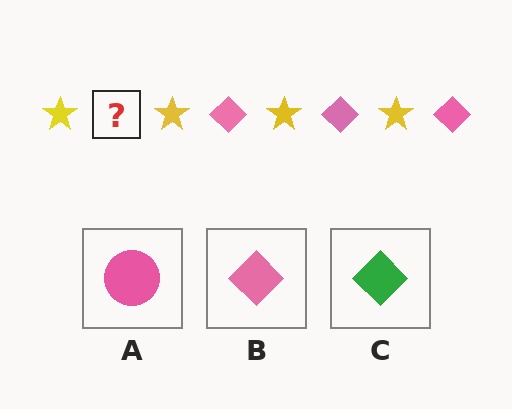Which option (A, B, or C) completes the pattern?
B.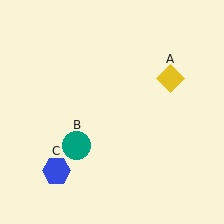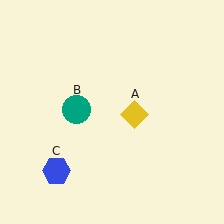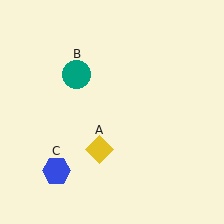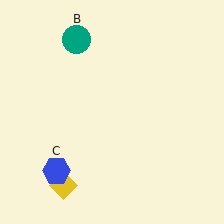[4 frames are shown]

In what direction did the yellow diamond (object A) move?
The yellow diamond (object A) moved down and to the left.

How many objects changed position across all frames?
2 objects changed position: yellow diamond (object A), teal circle (object B).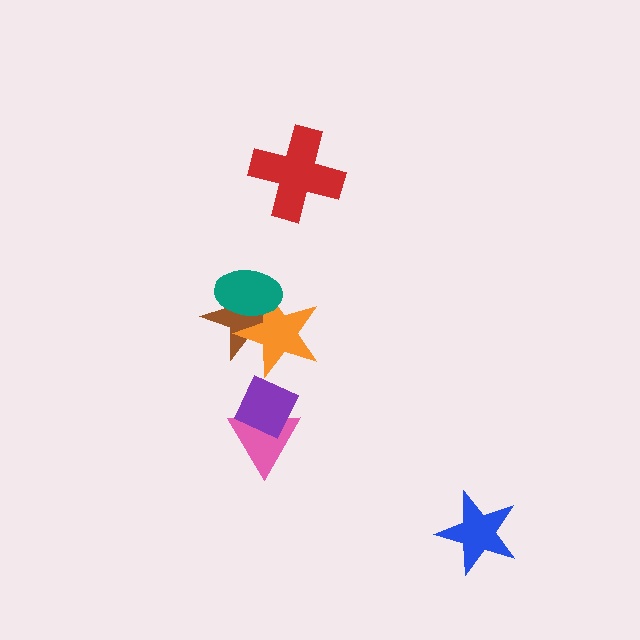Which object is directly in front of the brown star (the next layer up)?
The orange star is directly in front of the brown star.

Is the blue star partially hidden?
No, no other shape covers it.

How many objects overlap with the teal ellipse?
2 objects overlap with the teal ellipse.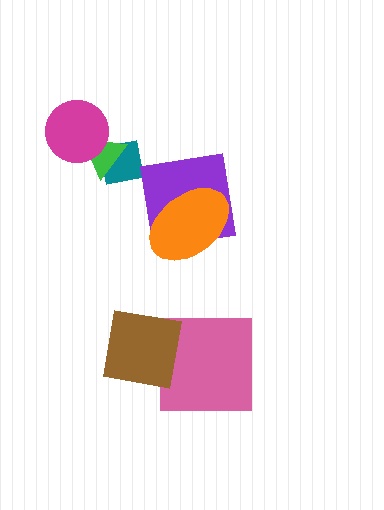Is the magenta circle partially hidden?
No, no other shape covers it.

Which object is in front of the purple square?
The orange ellipse is in front of the purple square.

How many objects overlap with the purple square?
1 object overlaps with the purple square.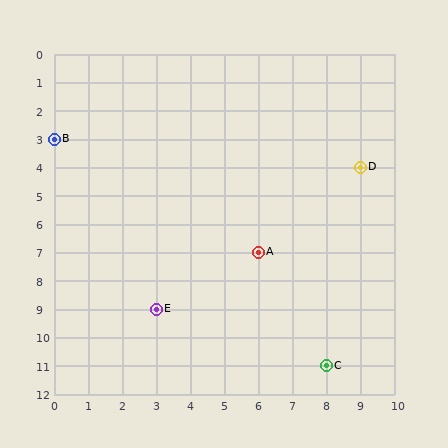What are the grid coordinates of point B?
Point B is at grid coordinates (0, 3).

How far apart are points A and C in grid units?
Points A and C are 2 columns and 4 rows apart (about 4.5 grid units diagonally).